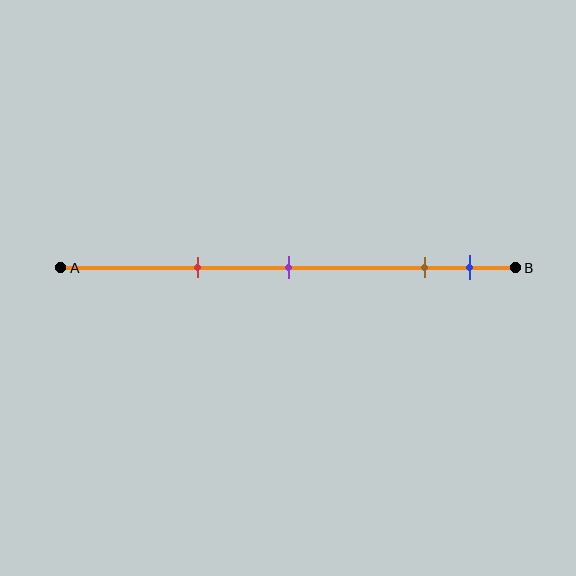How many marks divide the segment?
There are 4 marks dividing the segment.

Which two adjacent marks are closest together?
The brown and blue marks are the closest adjacent pair.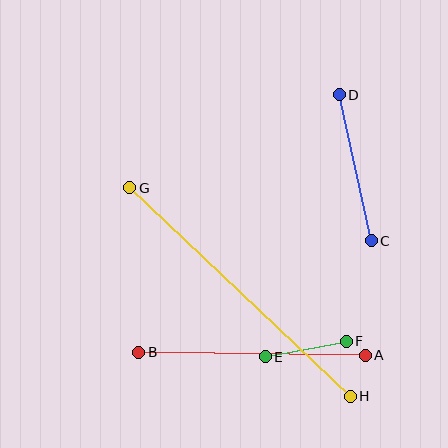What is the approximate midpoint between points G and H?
The midpoint is at approximately (240, 292) pixels.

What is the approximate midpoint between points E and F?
The midpoint is at approximately (306, 349) pixels.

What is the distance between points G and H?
The distance is approximately 303 pixels.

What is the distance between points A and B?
The distance is approximately 226 pixels.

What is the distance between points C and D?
The distance is approximately 149 pixels.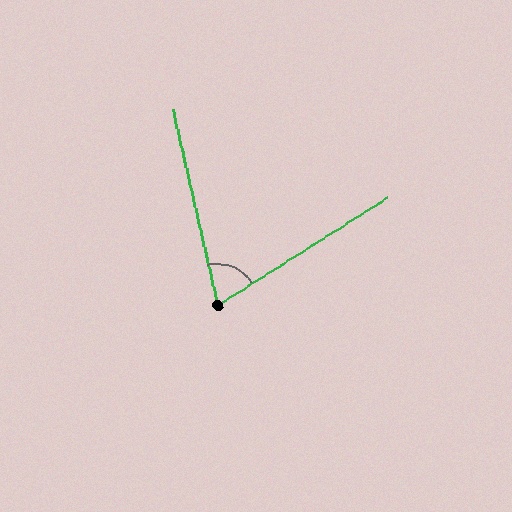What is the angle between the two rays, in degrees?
Approximately 71 degrees.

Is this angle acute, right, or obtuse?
It is acute.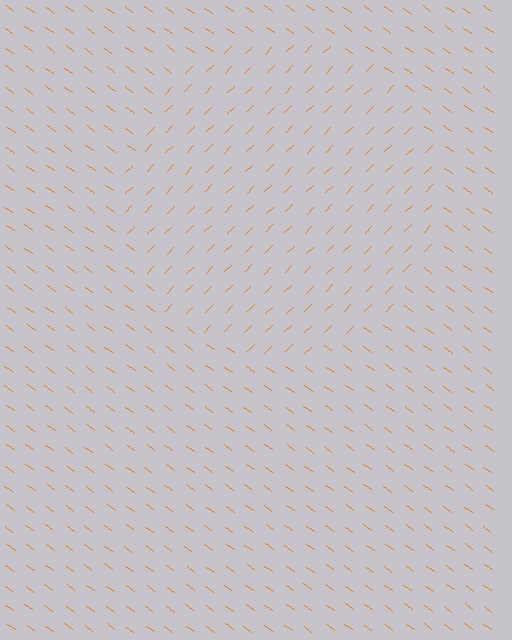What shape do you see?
I see a circle.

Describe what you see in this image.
The image is filled with small orange line segments. A circle region in the image has lines oriented differently from the surrounding lines, creating a visible texture boundary.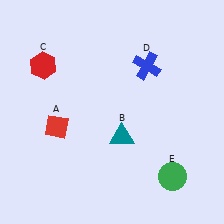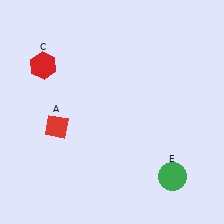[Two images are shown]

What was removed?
The teal triangle (B), the blue cross (D) were removed in Image 2.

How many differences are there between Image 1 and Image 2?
There are 2 differences between the two images.